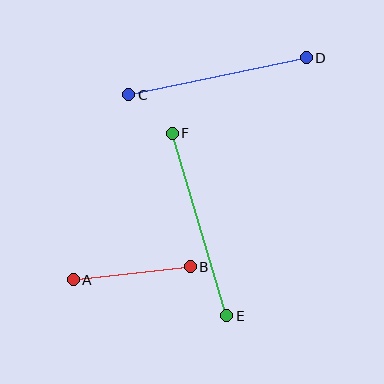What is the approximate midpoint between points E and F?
The midpoint is at approximately (199, 224) pixels.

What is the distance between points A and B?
The distance is approximately 118 pixels.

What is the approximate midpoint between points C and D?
The midpoint is at approximately (218, 76) pixels.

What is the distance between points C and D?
The distance is approximately 181 pixels.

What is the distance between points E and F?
The distance is approximately 190 pixels.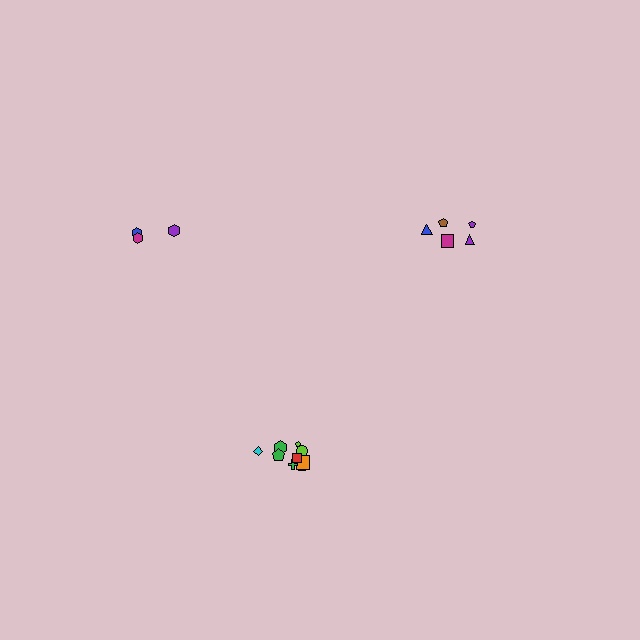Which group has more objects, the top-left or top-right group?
The top-right group.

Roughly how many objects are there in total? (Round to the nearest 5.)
Roughly 20 objects in total.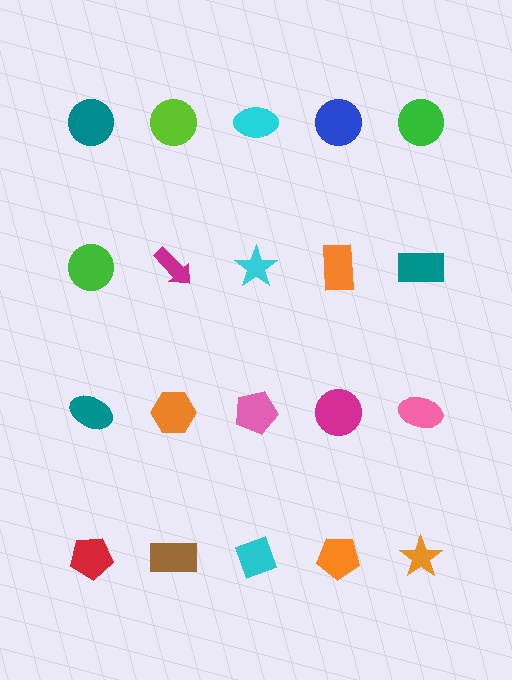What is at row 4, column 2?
A brown rectangle.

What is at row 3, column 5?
A pink ellipse.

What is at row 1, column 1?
A teal circle.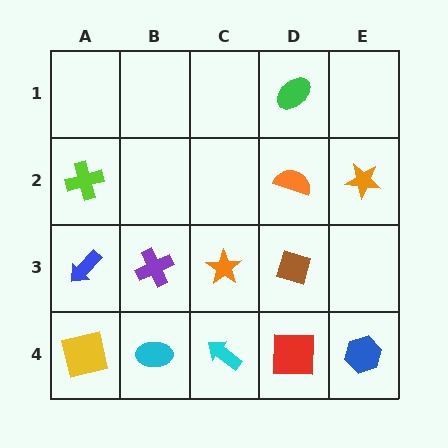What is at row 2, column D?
An orange semicircle.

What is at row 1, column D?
A green ellipse.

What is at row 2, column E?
An orange star.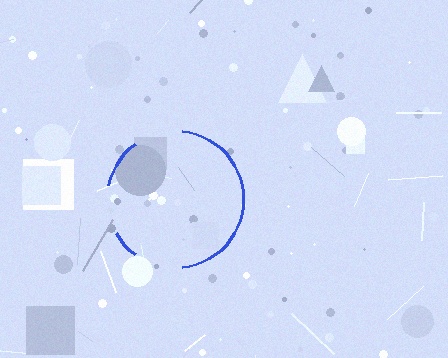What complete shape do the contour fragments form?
The contour fragments form a circle.